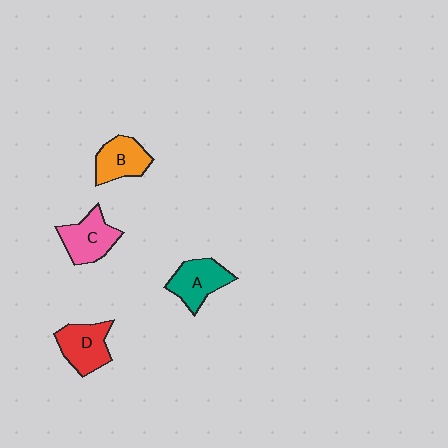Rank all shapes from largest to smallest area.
From largest to smallest: D (red), C (pink), A (teal), B (orange).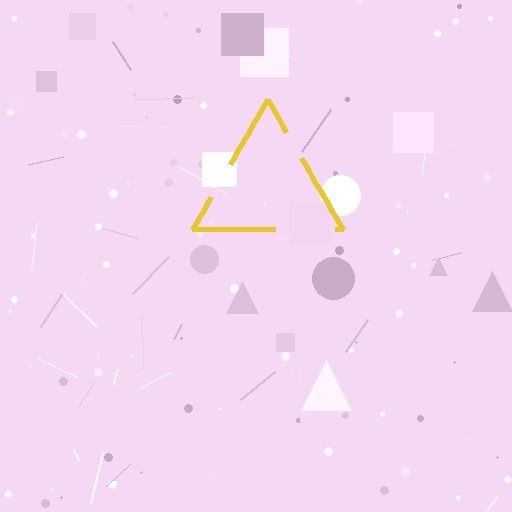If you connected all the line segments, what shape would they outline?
They would outline a triangle.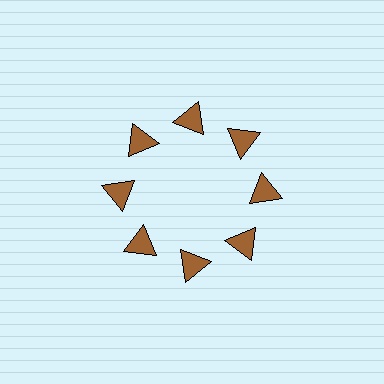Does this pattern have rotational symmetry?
Yes, this pattern has 8-fold rotational symmetry. It looks the same after rotating 45 degrees around the center.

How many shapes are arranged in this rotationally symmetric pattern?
There are 8 shapes, arranged in 8 groups of 1.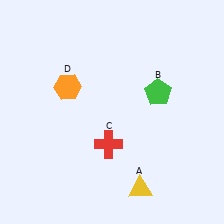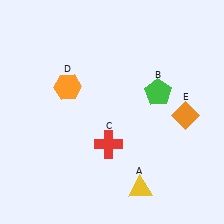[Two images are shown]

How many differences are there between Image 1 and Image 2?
There is 1 difference between the two images.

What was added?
An orange diamond (E) was added in Image 2.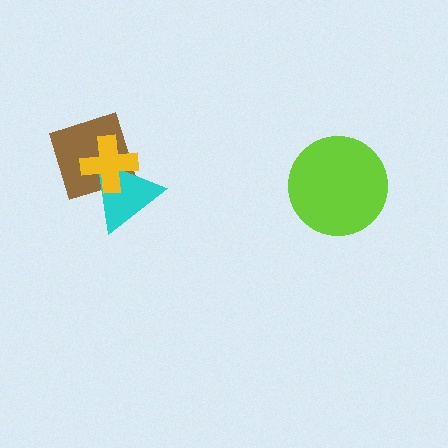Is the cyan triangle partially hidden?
Yes, it is partially covered by another shape.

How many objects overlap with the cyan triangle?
2 objects overlap with the cyan triangle.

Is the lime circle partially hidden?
No, no other shape covers it.